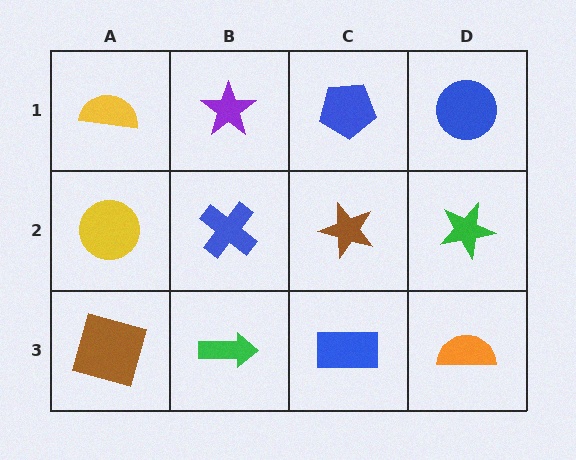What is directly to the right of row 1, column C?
A blue circle.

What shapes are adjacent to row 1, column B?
A blue cross (row 2, column B), a yellow semicircle (row 1, column A), a blue pentagon (row 1, column C).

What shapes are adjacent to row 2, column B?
A purple star (row 1, column B), a green arrow (row 3, column B), a yellow circle (row 2, column A), a brown star (row 2, column C).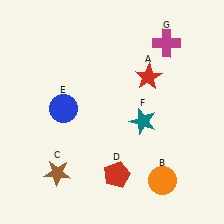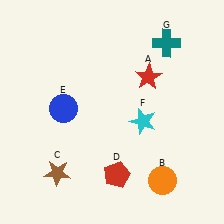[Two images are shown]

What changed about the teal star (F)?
In Image 1, F is teal. In Image 2, it changed to cyan.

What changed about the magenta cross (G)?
In Image 1, G is magenta. In Image 2, it changed to teal.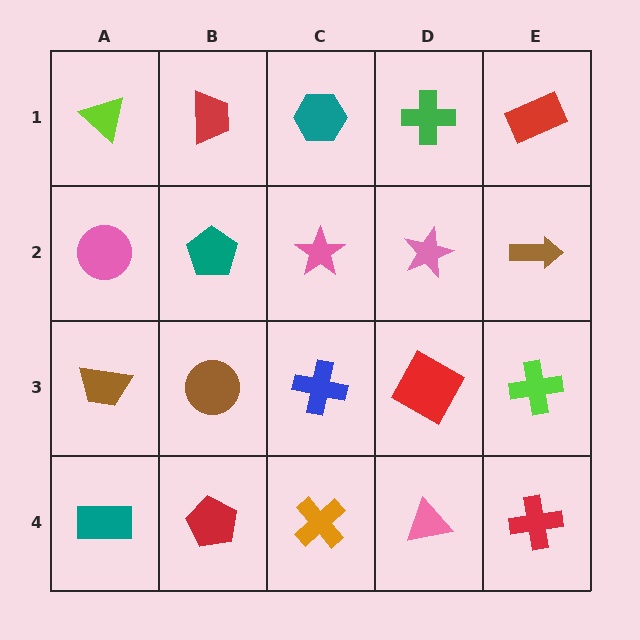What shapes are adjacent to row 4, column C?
A blue cross (row 3, column C), a red pentagon (row 4, column B), a pink triangle (row 4, column D).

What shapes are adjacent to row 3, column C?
A pink star (row 2, column C), an orange cross (row 4, column C), a brown circle (row 3, column B), a red square (row 3, column D).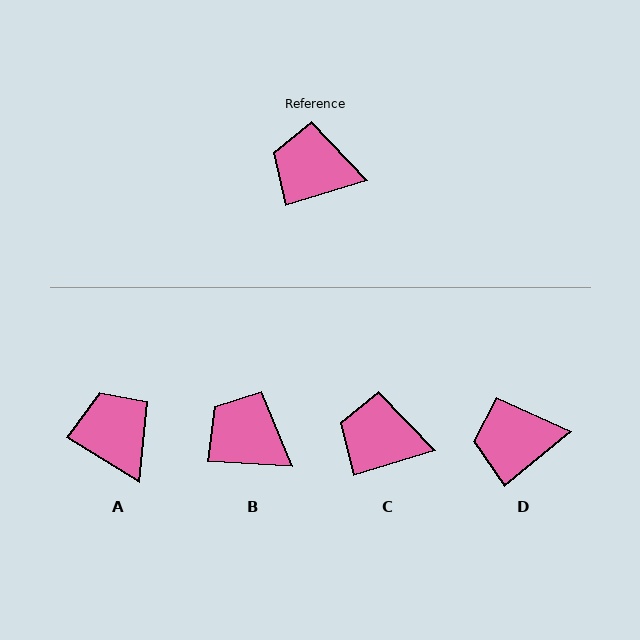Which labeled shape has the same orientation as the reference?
C.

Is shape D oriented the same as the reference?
No, it is off by about 22 degrees.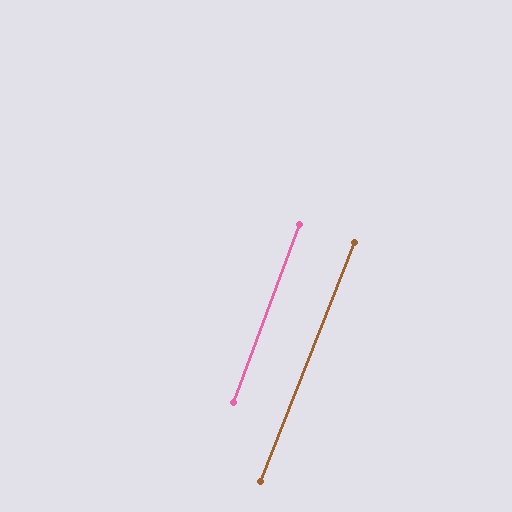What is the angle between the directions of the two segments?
Approximately 1 degree.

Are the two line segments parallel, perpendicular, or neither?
Parallel — their directions differ by only 1.1°.